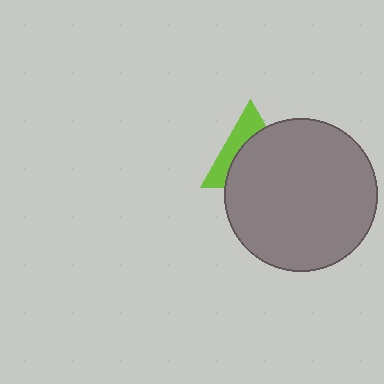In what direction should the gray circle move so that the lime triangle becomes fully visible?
The gray circle should move toward the lower-right. That is the shortest direction to clear the overlap and leave the lime triangle fully visible.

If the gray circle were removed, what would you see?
You would see the complete lime triangle.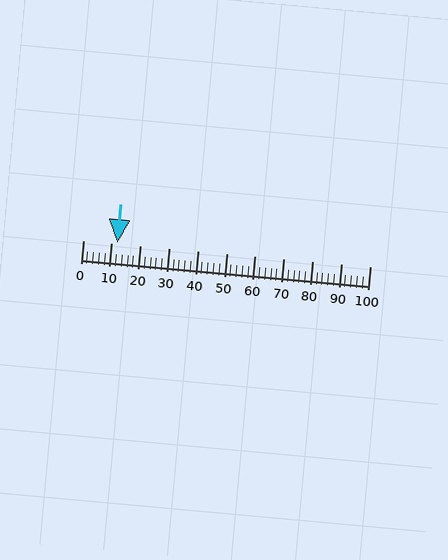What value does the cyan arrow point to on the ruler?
The cyan arrow points to approximately 12.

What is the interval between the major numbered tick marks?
The major tick marks are spaced 10 units apart.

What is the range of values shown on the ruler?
The ruler shows values from 0 to 100.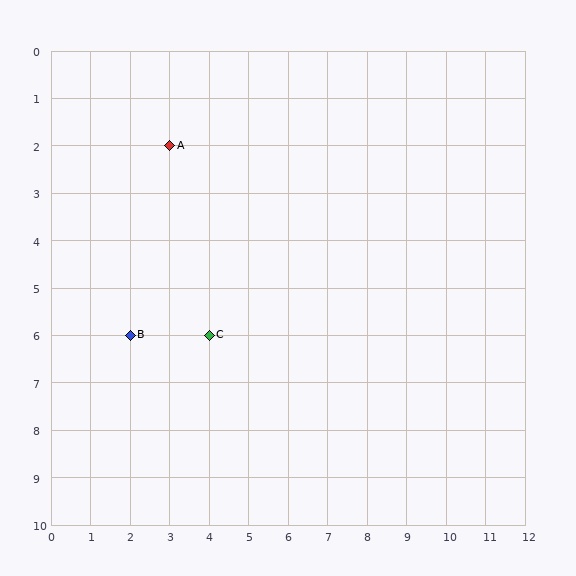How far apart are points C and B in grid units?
Points C and B are 2 columns apart.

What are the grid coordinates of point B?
Point B is at grid coordinates (2, 6).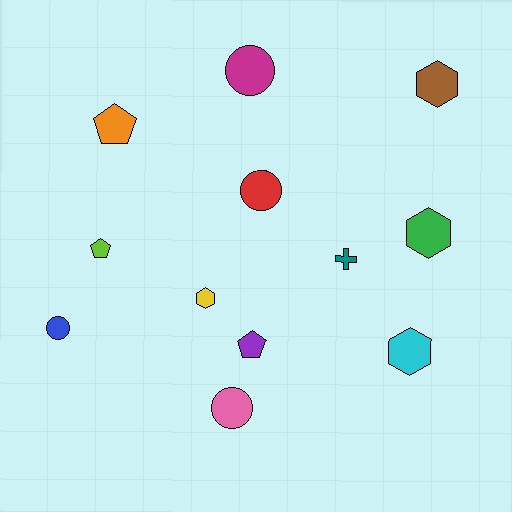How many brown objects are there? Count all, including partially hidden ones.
There is 1 brown object.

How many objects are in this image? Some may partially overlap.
There are 12 objects.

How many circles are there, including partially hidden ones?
There are 4 circles.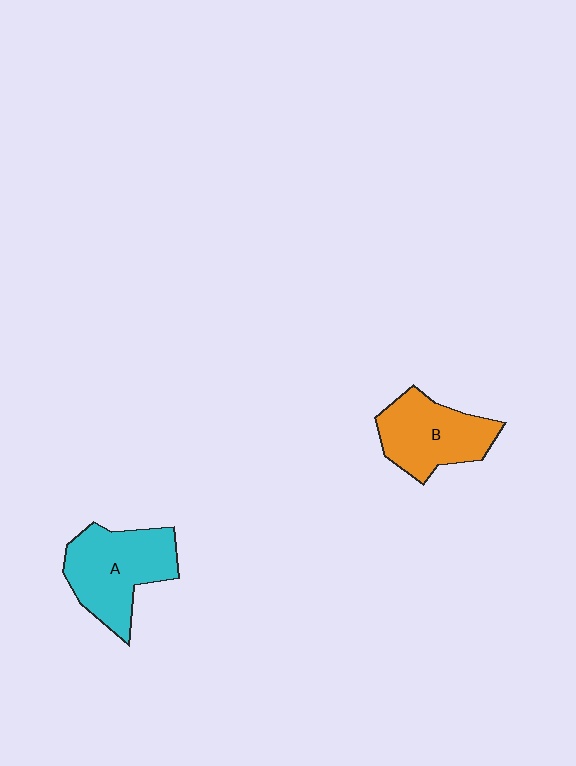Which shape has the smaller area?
Shape B (orange).